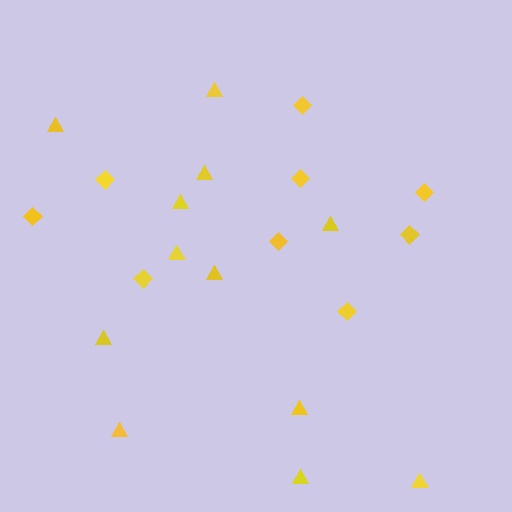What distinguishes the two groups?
There are 2 groups: one group of triangles (12) and one group of diamonds (9).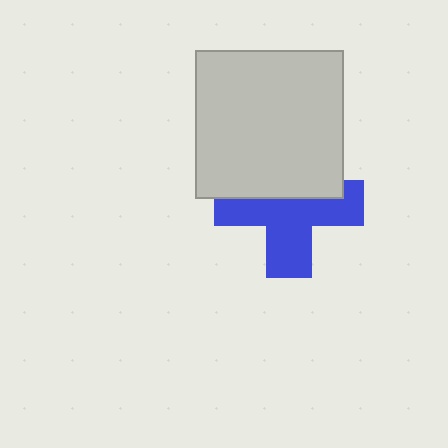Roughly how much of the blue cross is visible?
About half of it is visible (roughly 57%).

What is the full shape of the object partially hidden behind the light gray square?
The partially hidden object is a blue cross.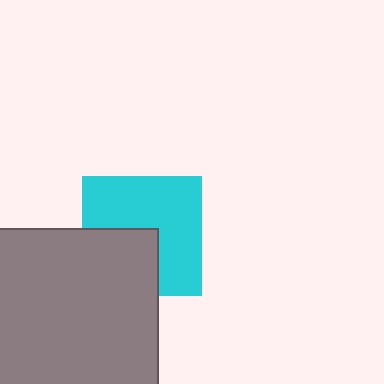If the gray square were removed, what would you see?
You would see the complete cyan square.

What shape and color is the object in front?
The object in front is a gray square.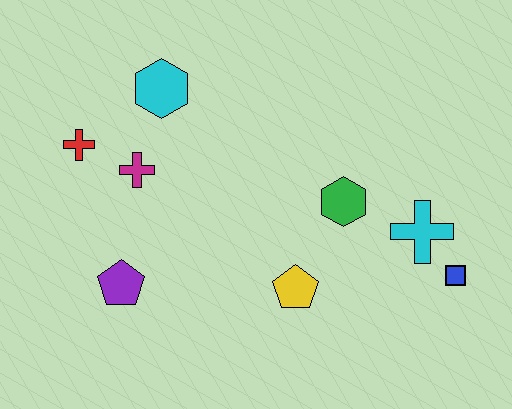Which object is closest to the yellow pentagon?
The green hexagon is closest to the yellow pentagon.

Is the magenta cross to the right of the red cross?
Yes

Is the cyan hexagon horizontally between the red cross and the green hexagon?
Yes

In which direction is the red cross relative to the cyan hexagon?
The red cross is to the left of the cyan hexagon.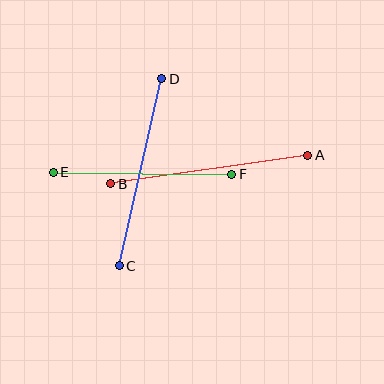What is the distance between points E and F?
The distance is approximately 179 pixels.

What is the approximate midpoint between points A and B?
The midpoint is at approximately (209, 169) pixels.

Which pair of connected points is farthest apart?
Points A and B are farthest apart.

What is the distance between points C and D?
The distance is approximately 192 pixels.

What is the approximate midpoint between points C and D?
The midpoint is at approximately (140, 172) pixels.